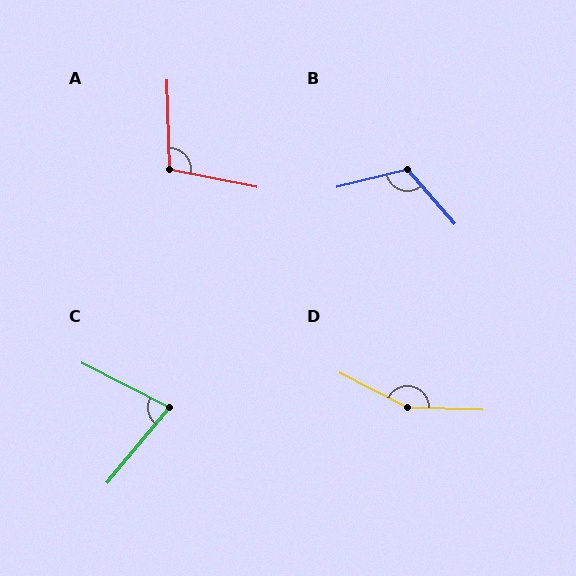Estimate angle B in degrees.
Approximately 117 degrees.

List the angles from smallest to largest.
C (78°), A (103°), B (117°), D (155°).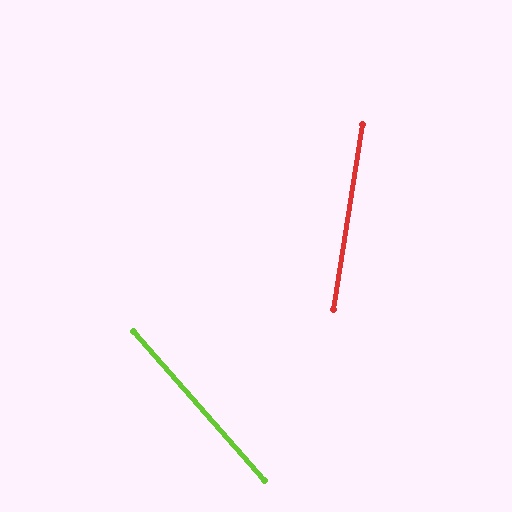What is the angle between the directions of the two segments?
Approximately 50 degrees.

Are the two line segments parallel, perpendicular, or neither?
Neither parallel nor perpendicular — they differ by about 50°.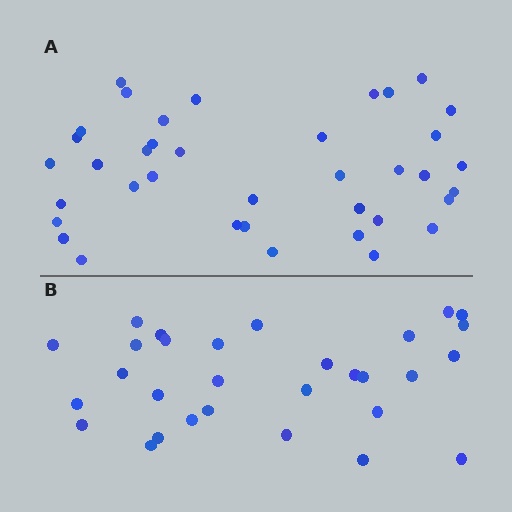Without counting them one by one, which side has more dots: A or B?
Region A (the top region) has more dots.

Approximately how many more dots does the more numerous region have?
Region A has roughly 8 or so more dots than region B.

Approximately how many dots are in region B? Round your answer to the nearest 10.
About 30 dots.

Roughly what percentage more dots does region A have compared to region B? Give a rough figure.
About 25% more.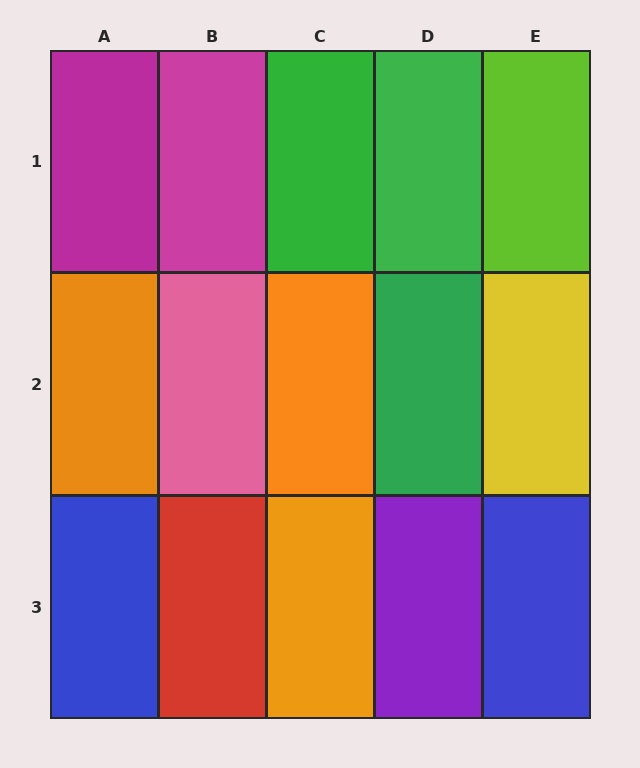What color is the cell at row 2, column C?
Orange.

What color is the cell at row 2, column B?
Pink.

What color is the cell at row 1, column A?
Magenta.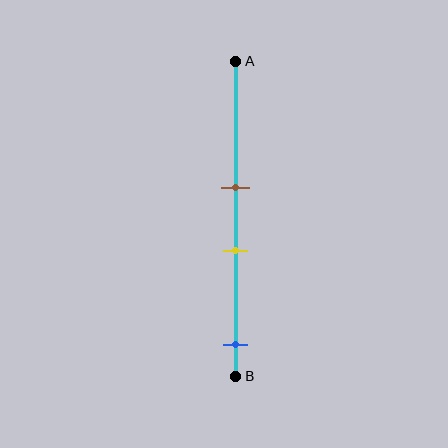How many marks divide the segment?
There are 3 marks dividing the segment.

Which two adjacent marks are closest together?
The brown and yellow marks are the closest adjacent pair.